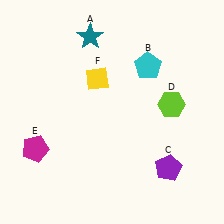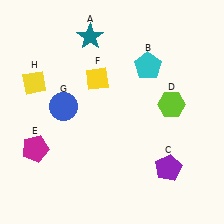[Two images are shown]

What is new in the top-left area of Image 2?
A yellow diamond (H) was added in the top-left area of Image 2.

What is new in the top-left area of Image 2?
A blue circle (G) was added in the top-left area of Image 2.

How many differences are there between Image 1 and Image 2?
There are 2 differences between the two images.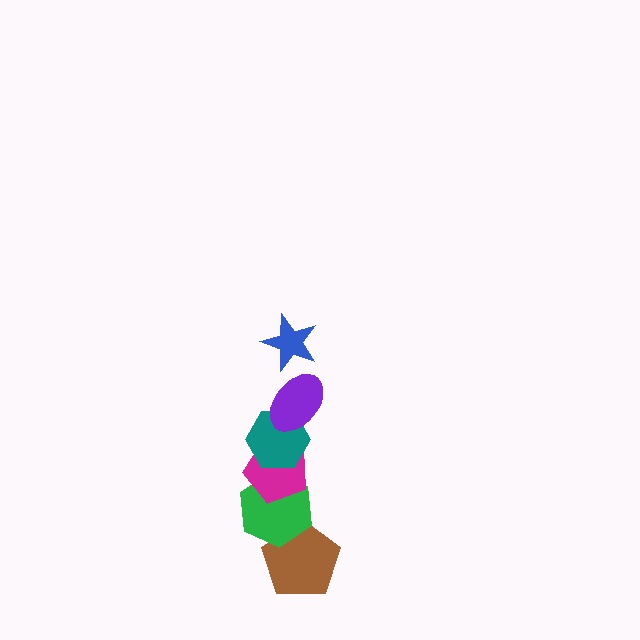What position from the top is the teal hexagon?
The teal hexagon is 3rd from the top.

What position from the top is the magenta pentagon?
The magenta pentagon is 4th from the top.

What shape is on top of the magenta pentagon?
The teal hexagon is on top of the magenta pentagon.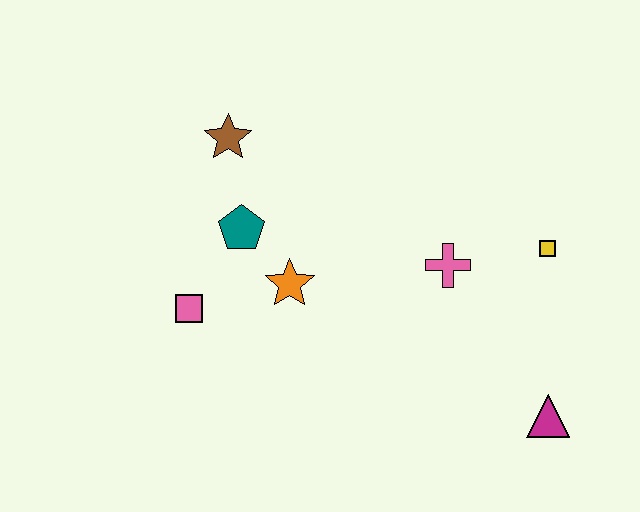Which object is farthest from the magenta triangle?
The brown star is farthest from the magenta triangle.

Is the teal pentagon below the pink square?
No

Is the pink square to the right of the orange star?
No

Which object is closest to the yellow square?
The pink cross is closest to the yellow square.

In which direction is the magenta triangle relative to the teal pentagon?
The magenta triangle is to the right of the teal pentagon.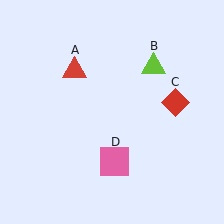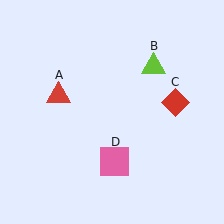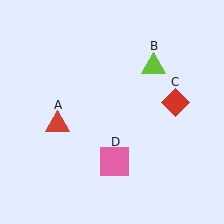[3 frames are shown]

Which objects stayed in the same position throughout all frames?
Lime triangle (object B) and red diamond (object C) and pink square (object D) remained stationary.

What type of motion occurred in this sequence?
The red triangle (object A) rotated counterclockwise around the center of the scene.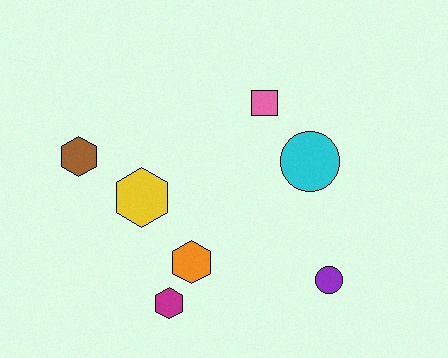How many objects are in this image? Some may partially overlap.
There are 7 objects.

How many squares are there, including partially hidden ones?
There is 1 square.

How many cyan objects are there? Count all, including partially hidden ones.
There is 1 cyan object.